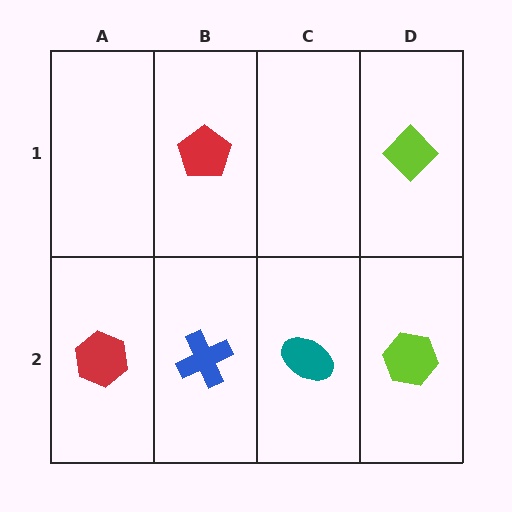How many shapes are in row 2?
4 shapes.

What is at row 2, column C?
A teal ellipse.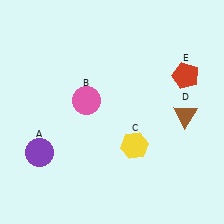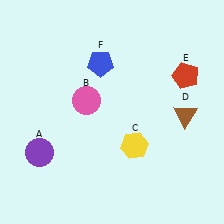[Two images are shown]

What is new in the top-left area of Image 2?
A blue pentagon (F) was added in the top-left area of Image 2.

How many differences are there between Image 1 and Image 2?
There is 1 difference between the two images.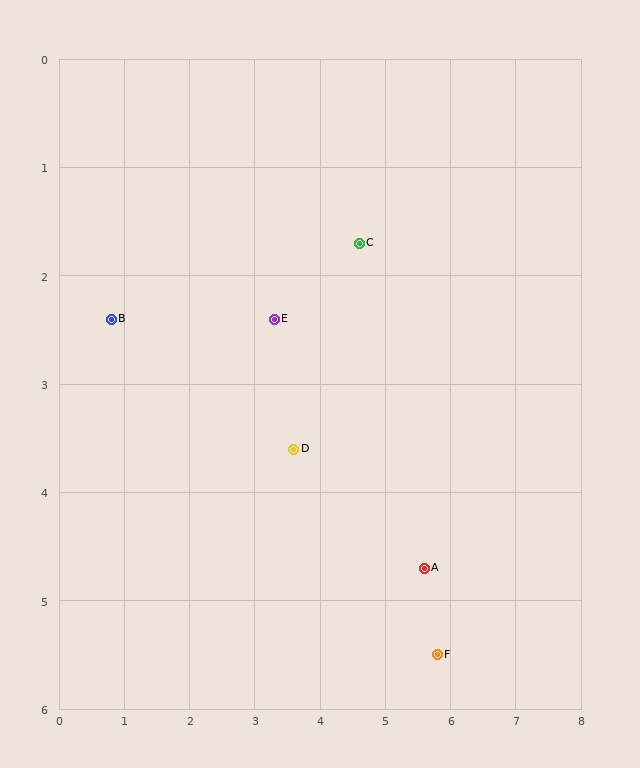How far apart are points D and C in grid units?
Points D and C are about 2.1 grid units apart.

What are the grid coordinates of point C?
Point C is at approximately (4.6, 1.7).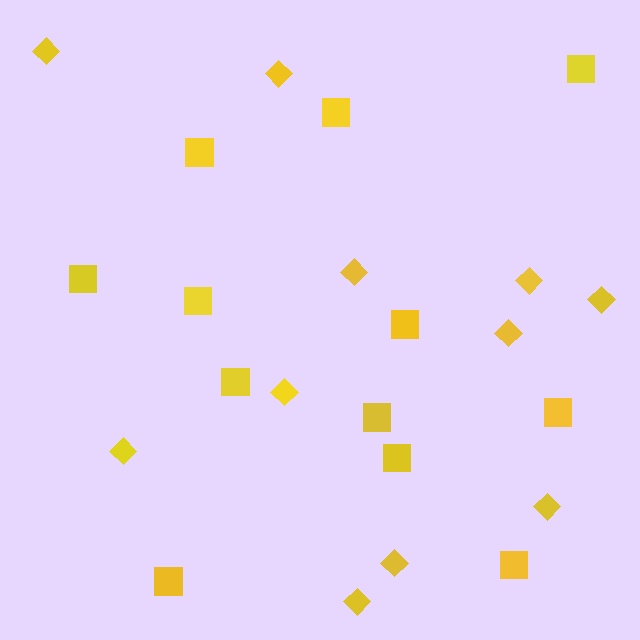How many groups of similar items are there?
There are 2 groups: one group of squares (12) and one group of diamonds (11).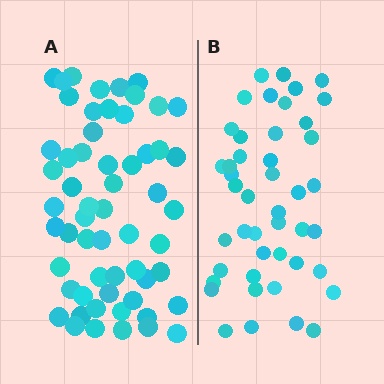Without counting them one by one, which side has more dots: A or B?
Region A (the left region) has more dots.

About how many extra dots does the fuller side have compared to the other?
Region A has approximately 15 more dots than region B.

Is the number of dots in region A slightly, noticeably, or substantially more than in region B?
Region A has noticeably more, but not dramatically so. The ratio is roughly 1.3 to 1.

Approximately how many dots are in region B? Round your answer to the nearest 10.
About 40 dots. (The exact count is 45, which rounds to 40.)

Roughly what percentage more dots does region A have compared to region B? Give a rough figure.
About 30% more.